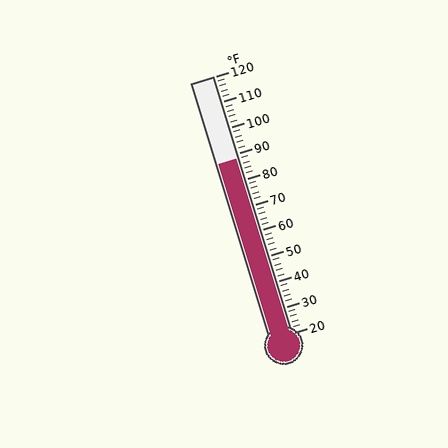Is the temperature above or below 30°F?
The temperature is above 30°F.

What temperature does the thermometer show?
The thermometer shows approximately 88°F.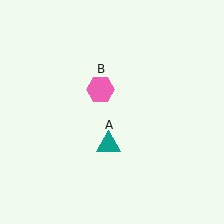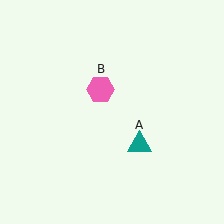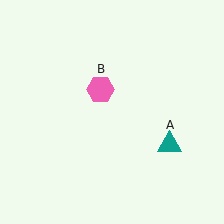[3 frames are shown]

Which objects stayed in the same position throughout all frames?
Pink hexagon (object B) remained stationary.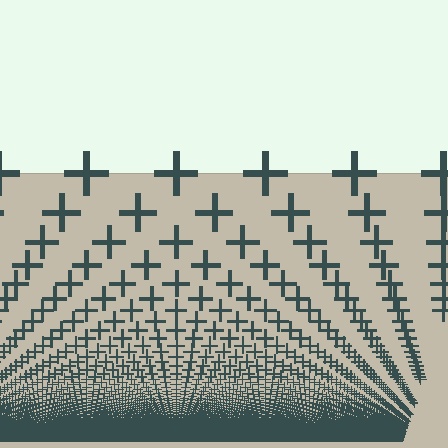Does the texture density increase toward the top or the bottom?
Density increases toward the bottom.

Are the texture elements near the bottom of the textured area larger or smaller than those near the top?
Smaller. The gradient is inverted — elements near the bottom are smaller and denser.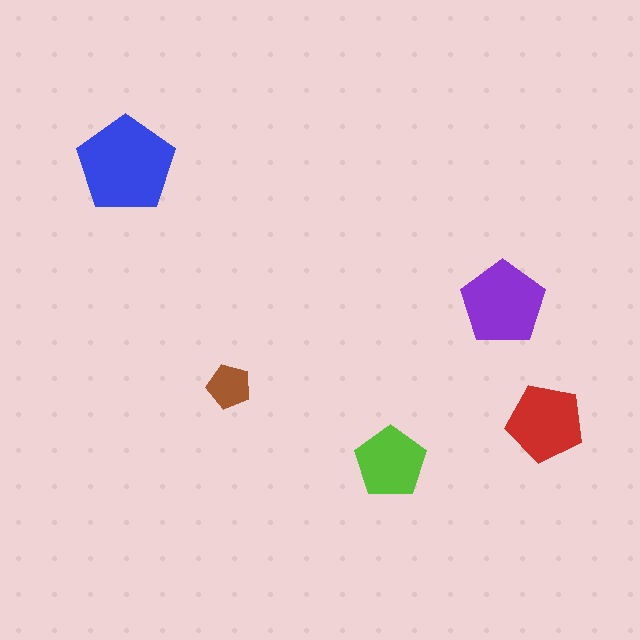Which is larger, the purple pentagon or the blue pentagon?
The blue one.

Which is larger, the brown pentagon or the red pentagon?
The red one.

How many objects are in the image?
There are 5 objects in the image.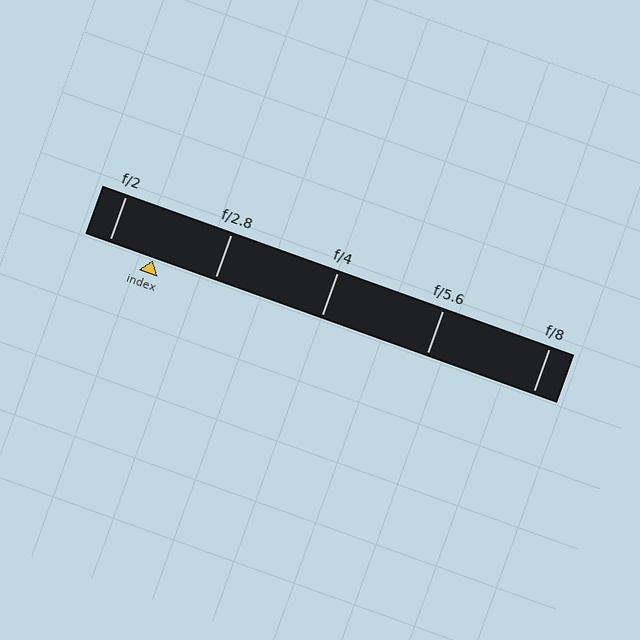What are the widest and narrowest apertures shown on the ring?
The widest aperture shown is f/2 and the narrowest is f/8.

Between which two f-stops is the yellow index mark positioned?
The index mark is between f/2 and f/2.8.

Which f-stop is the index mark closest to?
The index mark is closest to f/2.